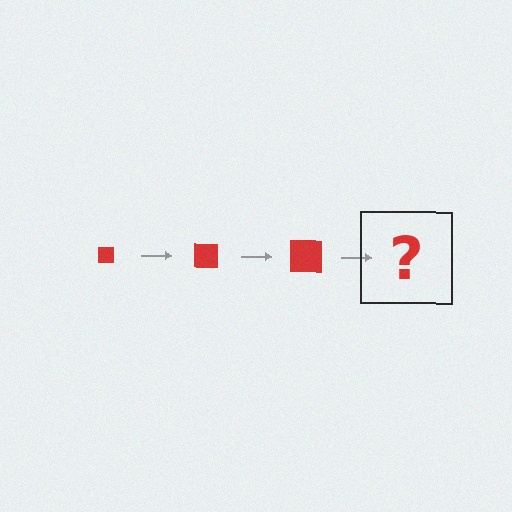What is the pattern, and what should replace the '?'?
The pattern is that the square gets progressively larger each step. The '?' should be a red square, larger than the previous one.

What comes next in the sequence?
The next element should be a red square, larger than the previous one.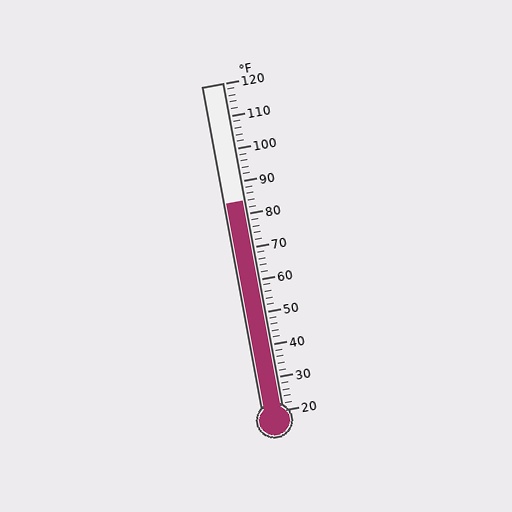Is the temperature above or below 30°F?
The temperature is above 30°F.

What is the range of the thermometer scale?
The thermometer scale ranges from 20°F to 120°F.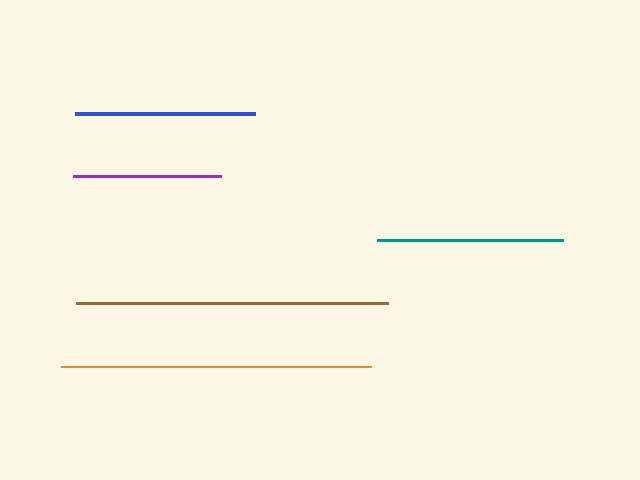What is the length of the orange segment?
The orange segment is approximately 310 pixels long.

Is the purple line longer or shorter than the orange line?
The orange line is longer than the purple line.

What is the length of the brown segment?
The brown segment is approximately 312 pixels long.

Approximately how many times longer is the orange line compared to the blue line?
The orange line is approximately 1.7 times the length of the blue line.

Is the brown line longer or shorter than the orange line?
The brown line is longer than the orange line.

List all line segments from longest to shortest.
From longest to shortest: brown, orange, teal, blue, purple.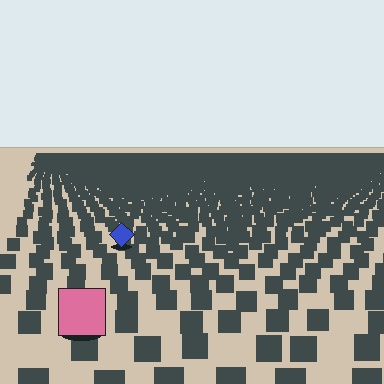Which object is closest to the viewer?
The pink square is closest. The texture marks near it are larger and more spread out.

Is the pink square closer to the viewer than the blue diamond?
Yes. The pink square is closer — you can tell from the texture gradient: the ground texture is coarser near it.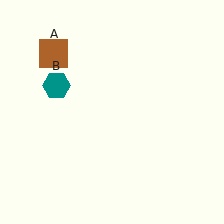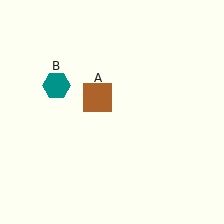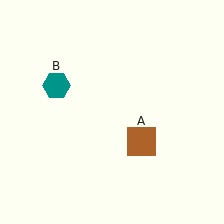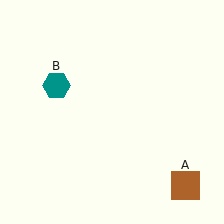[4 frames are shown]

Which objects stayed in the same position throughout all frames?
Teal hexagon (object B) remained stationary.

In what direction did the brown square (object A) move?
The brown square (object A) moved down and to the right.